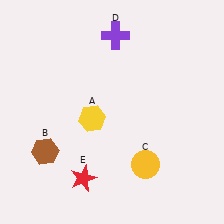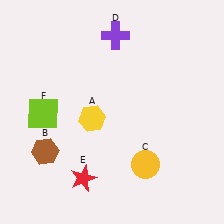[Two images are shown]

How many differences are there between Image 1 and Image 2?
There is 1 difference between the two images.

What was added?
A lime square (F) was added in Image 2.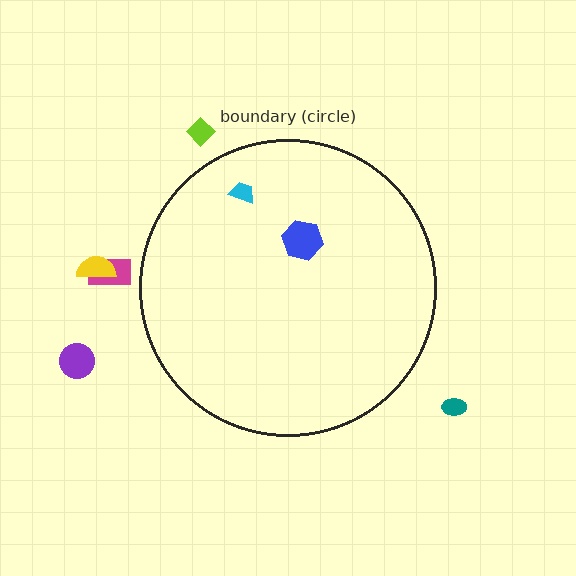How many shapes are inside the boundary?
2 inside, 5 outside.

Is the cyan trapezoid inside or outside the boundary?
Inside.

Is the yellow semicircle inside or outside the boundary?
Outside.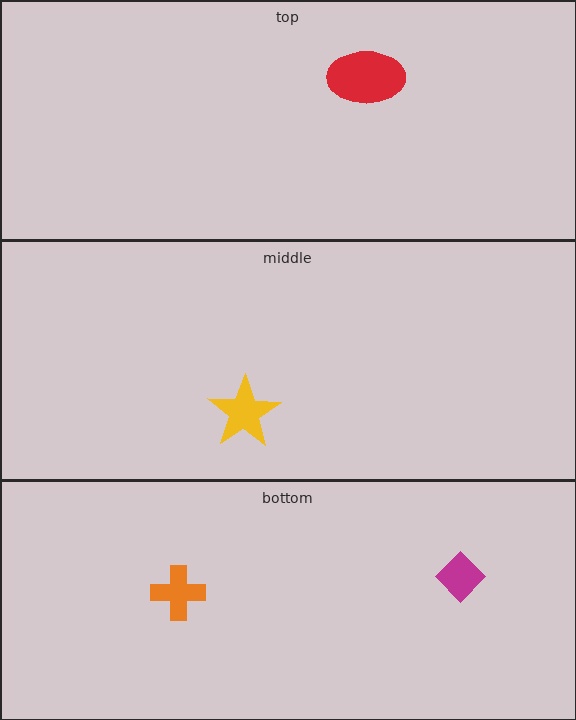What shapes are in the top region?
The red ellipse.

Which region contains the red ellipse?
The top region.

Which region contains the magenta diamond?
The bottom region.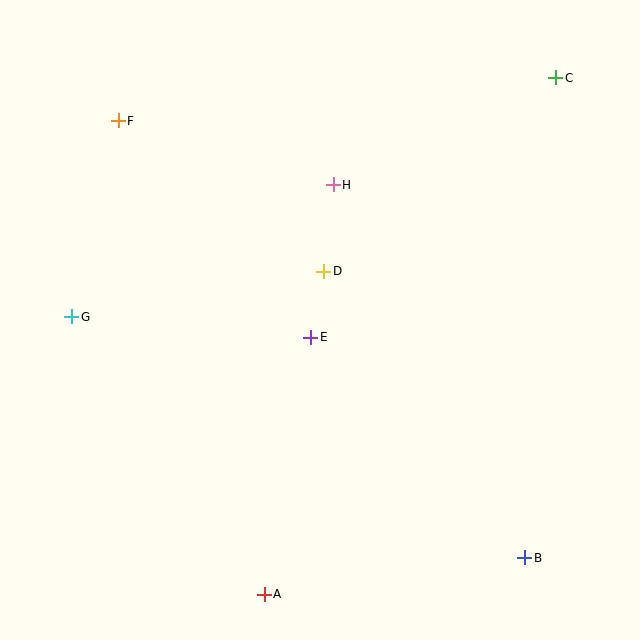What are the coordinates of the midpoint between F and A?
The midpoint between F and A is at (191, 357).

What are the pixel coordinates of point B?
Point B is at (525, 558).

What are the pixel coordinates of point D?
Point D is at (324, 271).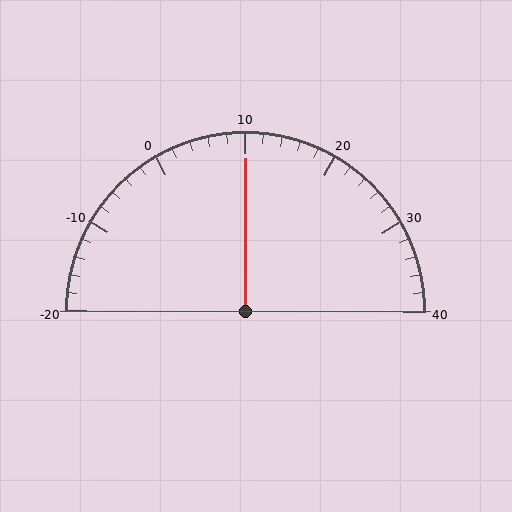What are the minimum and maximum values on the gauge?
The gauge ranges from -20 to 40.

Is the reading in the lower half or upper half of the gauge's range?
The reading is in the upper half of the range (-20 to 40).